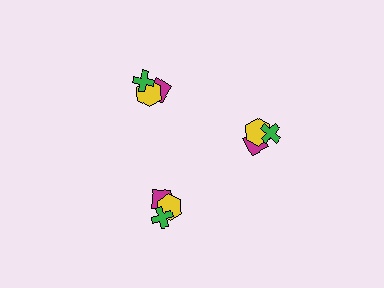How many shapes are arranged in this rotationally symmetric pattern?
There are 9 shapes, arranged in 3 groups of 3.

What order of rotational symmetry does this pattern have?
This pattern has 3-fold rotational symmetry.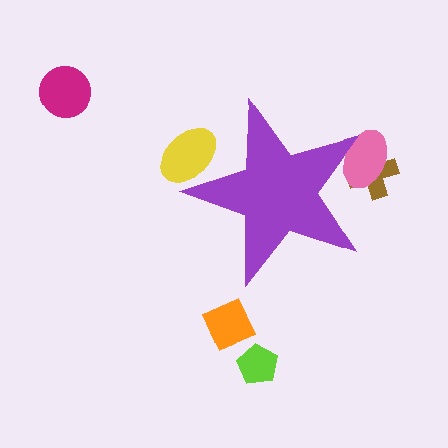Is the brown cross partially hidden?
Yes, the brown cross is partially hidden behind the purple star.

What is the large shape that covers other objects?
A purple star.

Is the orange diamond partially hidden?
No, the orange diamond is fully visible.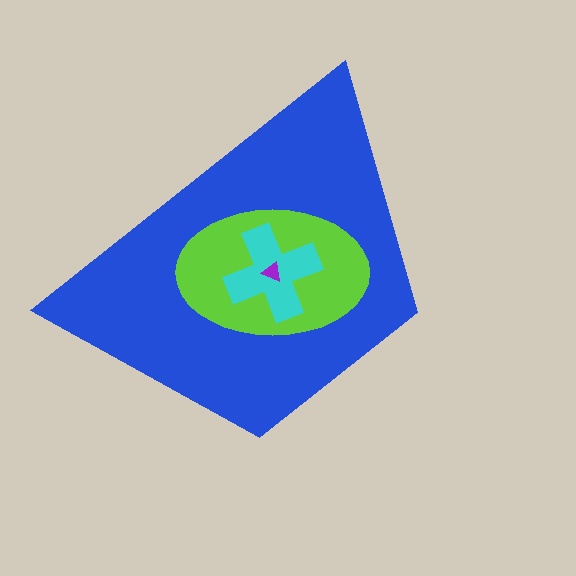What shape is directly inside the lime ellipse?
The cyan cross.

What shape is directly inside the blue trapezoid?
The lime ellipse.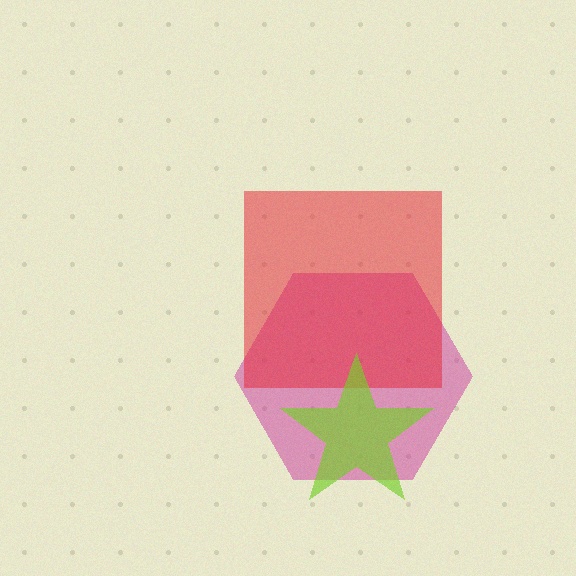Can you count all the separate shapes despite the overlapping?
Yes, there are 3 separate shapes.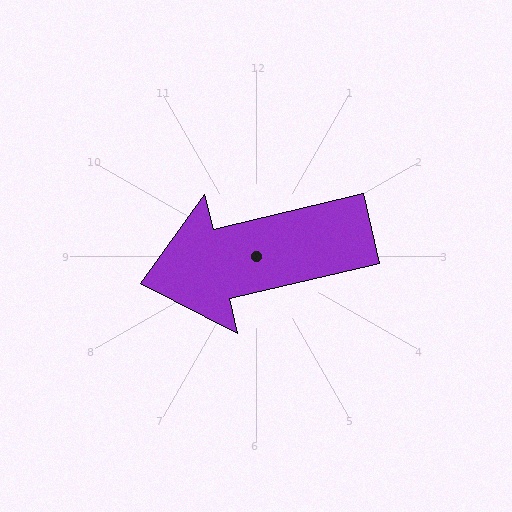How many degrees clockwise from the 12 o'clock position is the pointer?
Approximately 257 degrees.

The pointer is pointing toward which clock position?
Roughly 9 o'clock.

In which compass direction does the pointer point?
West.